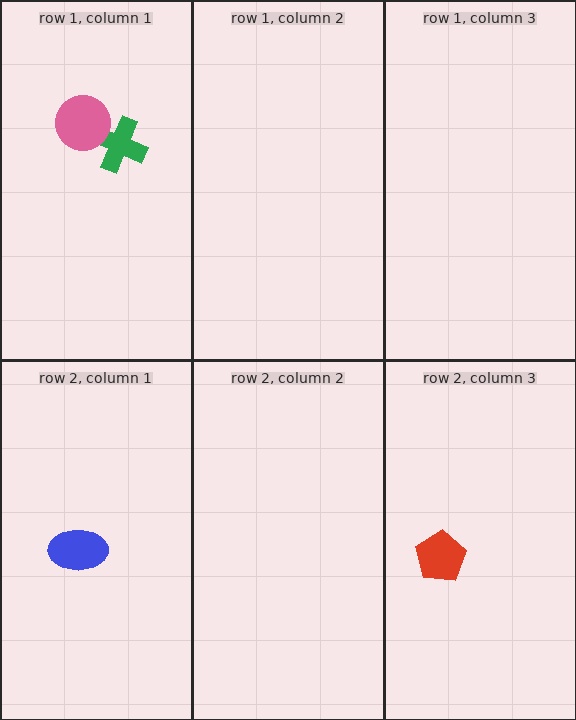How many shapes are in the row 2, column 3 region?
1.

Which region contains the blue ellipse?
The row 2, column 1 region.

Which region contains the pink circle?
The row 1, column 1 region.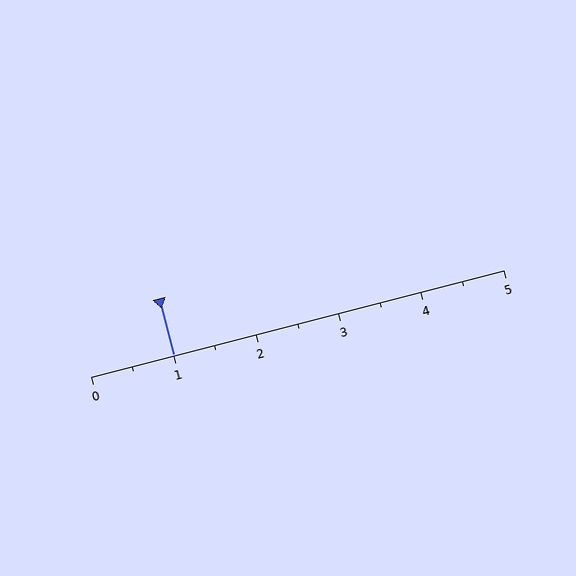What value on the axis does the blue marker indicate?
The marker indicates approximately 1.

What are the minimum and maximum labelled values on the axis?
The axis runs from 0 to 5.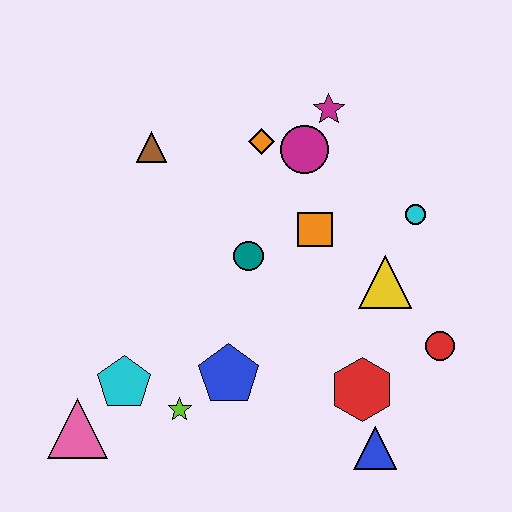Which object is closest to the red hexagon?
The blue triangle is closest to the red hexagon.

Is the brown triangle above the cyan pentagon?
Yes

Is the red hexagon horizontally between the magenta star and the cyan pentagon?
No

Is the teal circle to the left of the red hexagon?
Yes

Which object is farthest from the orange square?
The pink triangle is farthest from the orange square.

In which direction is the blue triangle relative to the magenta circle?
The blue triangle is below the magenta circle.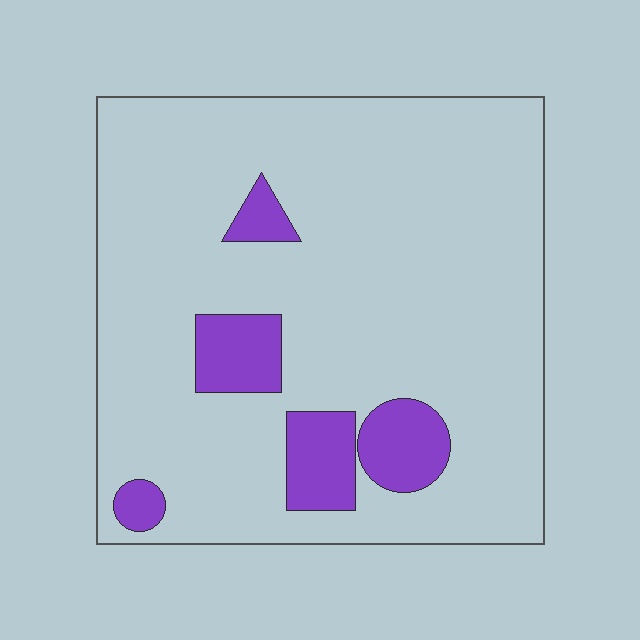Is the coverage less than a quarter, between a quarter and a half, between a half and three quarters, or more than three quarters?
Less than a quarter.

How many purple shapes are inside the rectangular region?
5.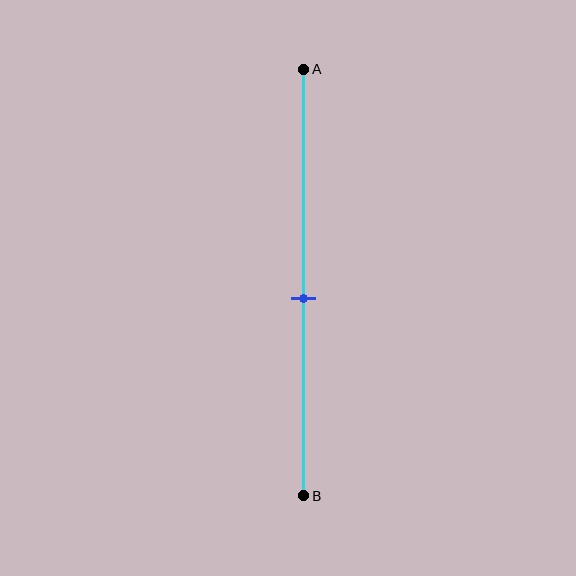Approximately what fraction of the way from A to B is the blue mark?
The blue mark is approximately 55% of the way from A to B.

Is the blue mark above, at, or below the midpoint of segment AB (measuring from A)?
The blue mark is below the midpoint of segment AB.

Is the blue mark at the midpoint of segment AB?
No, the mark is at about 55% from A, not at the 50% midpoint.